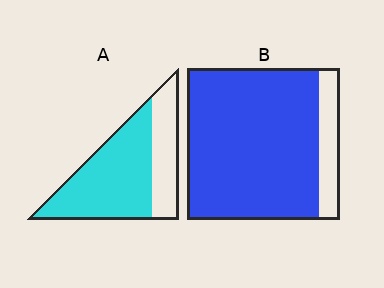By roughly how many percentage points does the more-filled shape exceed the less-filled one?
By roughly 20 percentage points (B over A).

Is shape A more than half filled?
Yes.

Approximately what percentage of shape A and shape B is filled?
A is approximately 70% and B is approximately 85%.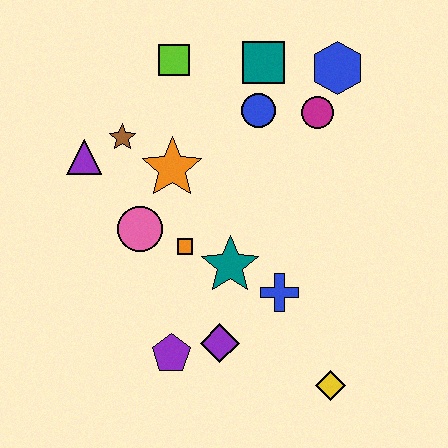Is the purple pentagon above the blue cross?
No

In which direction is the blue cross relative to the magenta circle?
The blue cross is below the magenta circle.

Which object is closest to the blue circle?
The teal square is closest to the blue circle.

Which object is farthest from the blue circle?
The yellow diamond is farthest from the blue circle.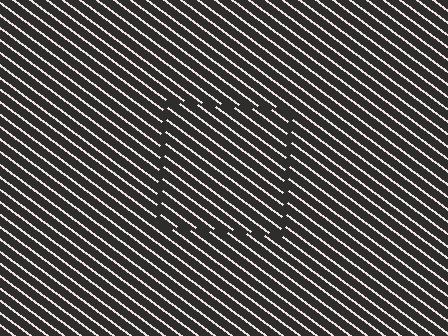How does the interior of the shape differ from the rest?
The interior of the shape contains the same grating, shifted by half a period — the contour is defined by the phase discontinuity where line-ends from the inner and outer gratings abut.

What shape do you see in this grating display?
An illusory square. The interior of the shape contains the same grating, shifted by half a period — the contour is defined by the phase discontinuity where line-ends from the inner and outer gratings abut.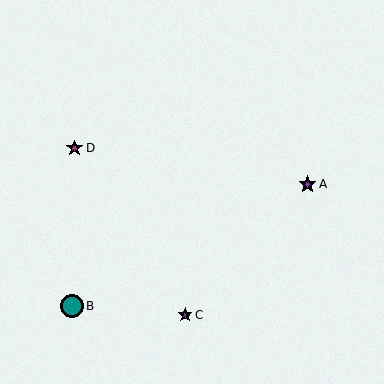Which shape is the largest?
The teal circle (labeled B) is the largest.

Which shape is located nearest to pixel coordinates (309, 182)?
The purple star (labeled A) at (308, 184) is nearest to that location.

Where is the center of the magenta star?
The center of the magenta star is at (75, 148).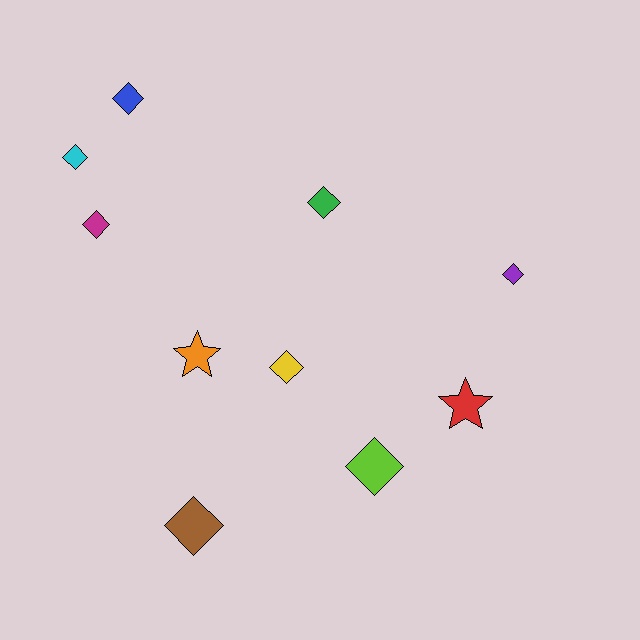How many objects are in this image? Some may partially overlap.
There are 10 objects.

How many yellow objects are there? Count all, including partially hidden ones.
There is 1 yellow object.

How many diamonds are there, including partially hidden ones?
There are 8 diamonds.